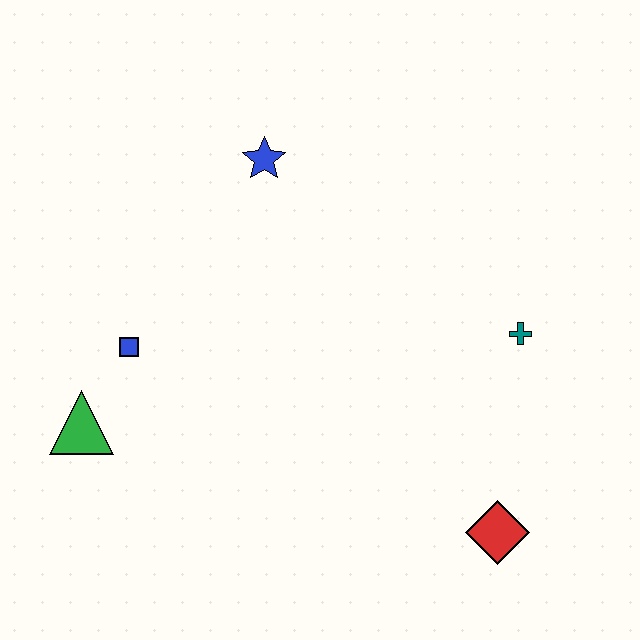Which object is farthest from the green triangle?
The teal cross is farthest from the green triangle.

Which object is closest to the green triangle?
The blue square is closest to the green triangle.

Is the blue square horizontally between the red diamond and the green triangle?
Yes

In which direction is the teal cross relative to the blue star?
The teal cross is to the right of the blue star.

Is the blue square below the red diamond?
No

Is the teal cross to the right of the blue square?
Yes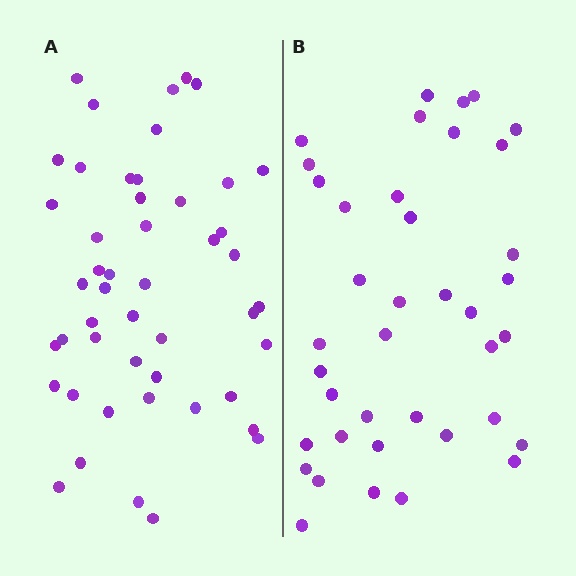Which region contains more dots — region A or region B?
Region A (the left region) has more dots.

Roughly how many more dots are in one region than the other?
Region A has roughly 8 or so more dots than region B.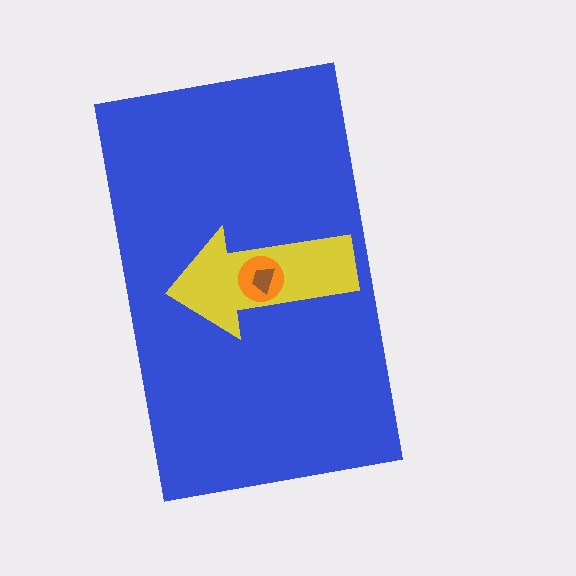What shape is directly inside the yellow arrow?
The orange circle.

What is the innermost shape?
The brown trapezoid.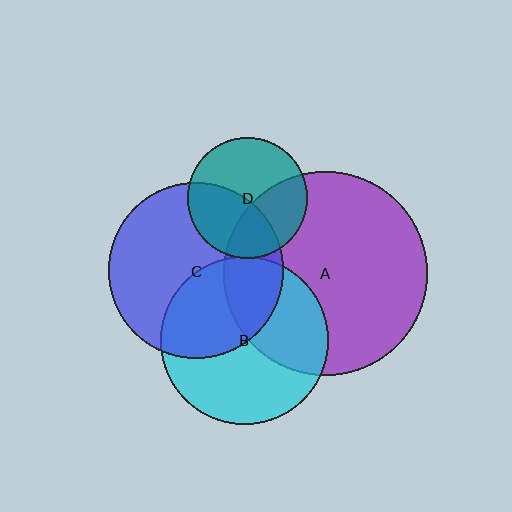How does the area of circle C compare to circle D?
Approximately 2.1 times.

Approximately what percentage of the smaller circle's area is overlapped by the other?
Approximately 40%.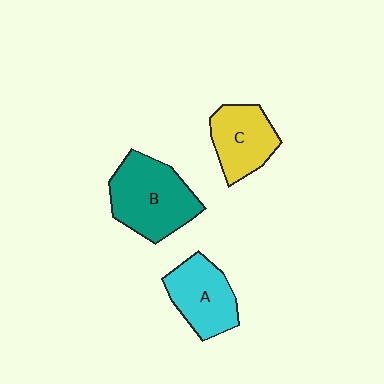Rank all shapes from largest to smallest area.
From largest to smallest: B (teal), A (cyan), C (yellow).